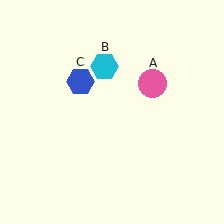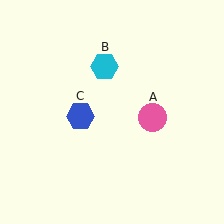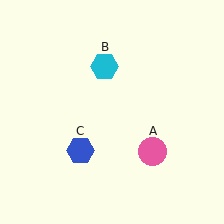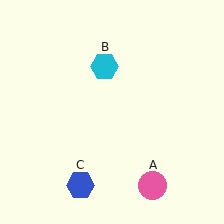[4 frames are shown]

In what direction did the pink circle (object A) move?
The pink circle (object A) moved down.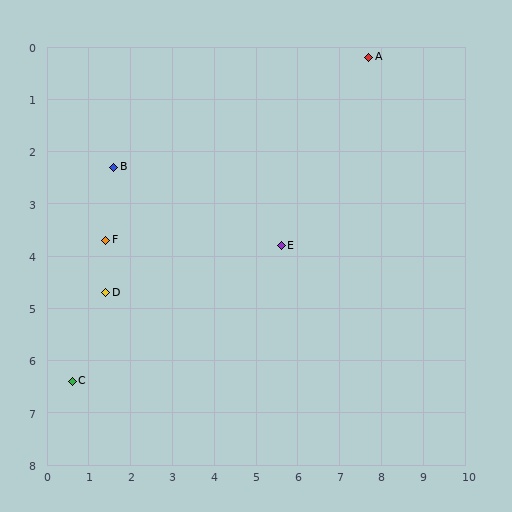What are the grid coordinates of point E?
Point E is at approximately (5.6, 3.8).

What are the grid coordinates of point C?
Point C is at approximately (0.6, 6.4).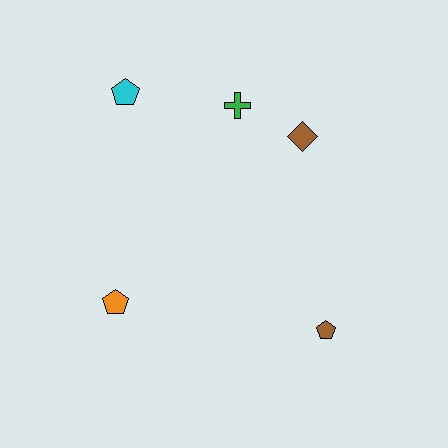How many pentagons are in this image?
There are 3 pentagons.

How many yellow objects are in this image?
There are no yellow objects.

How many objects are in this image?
There are 5 objects.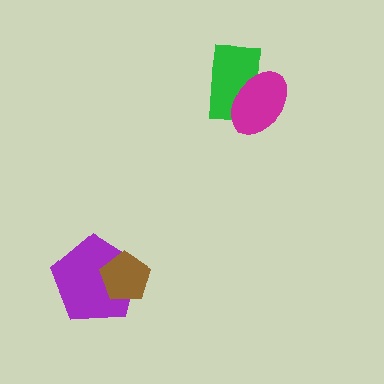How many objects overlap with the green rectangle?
1 object overlaps with the green rectangle.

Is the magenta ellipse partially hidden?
No, no other shape covers it.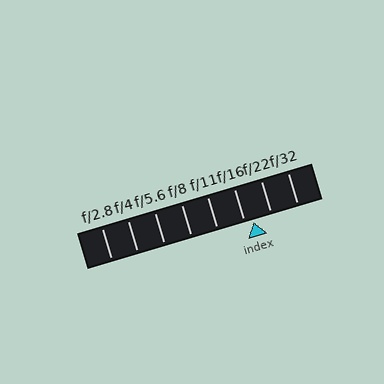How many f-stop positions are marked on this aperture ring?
There are 8 f-stop positions marked.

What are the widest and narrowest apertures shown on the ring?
The widest aperture shown is f/2.8 and the narrowest is f/32.